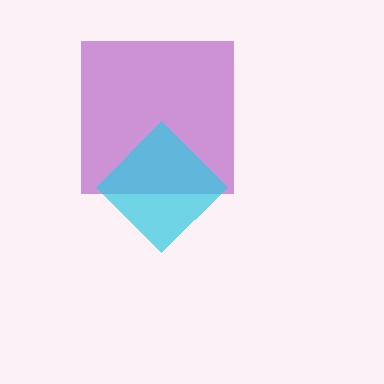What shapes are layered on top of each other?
The layered shapes are: a purple square, a cyan diamond.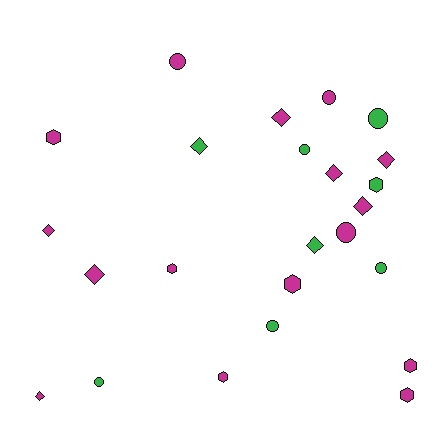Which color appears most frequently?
Magenta, with 16 objects.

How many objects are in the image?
There are 24 objects.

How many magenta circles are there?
There are 3 magenta circles.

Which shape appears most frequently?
Diamond, with 9 objects.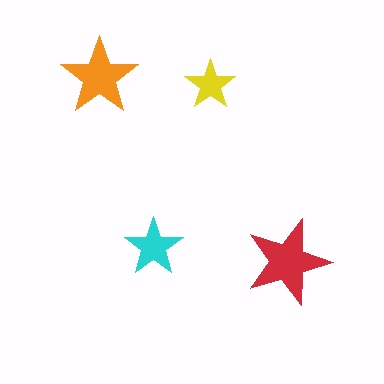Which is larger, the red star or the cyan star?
The red one.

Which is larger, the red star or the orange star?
The red one.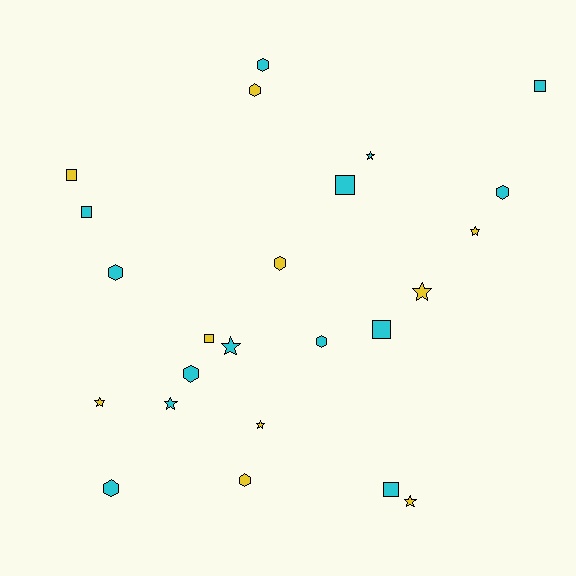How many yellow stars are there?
There are 5 yellow stars.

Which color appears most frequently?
Cyan, with 14 objects.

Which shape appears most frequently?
Hexagon, with 9 objects.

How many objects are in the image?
There are 24 objects.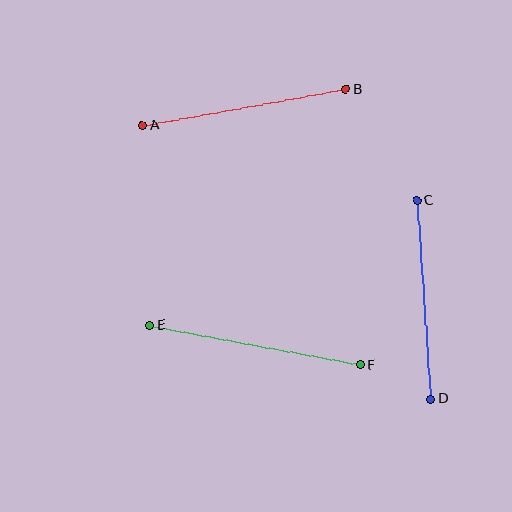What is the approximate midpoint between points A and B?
The midpoint is at approximately (244, 107) pixels.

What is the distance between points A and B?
The distance is approximately 207 pixels.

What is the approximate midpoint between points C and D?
The midpoint is at approximately (424, 300) pixels.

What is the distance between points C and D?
The distance is approximately 199 pixels.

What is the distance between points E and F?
The distance is approximately 215 pixels.